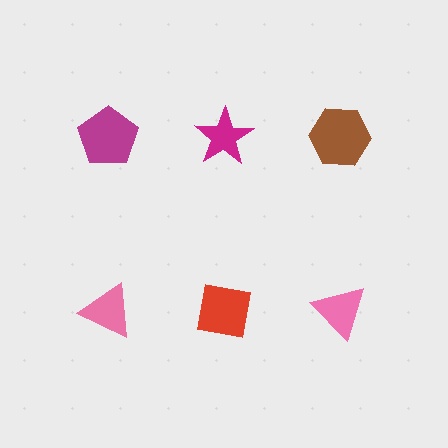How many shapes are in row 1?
3 shapes.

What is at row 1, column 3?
A brown hexagon.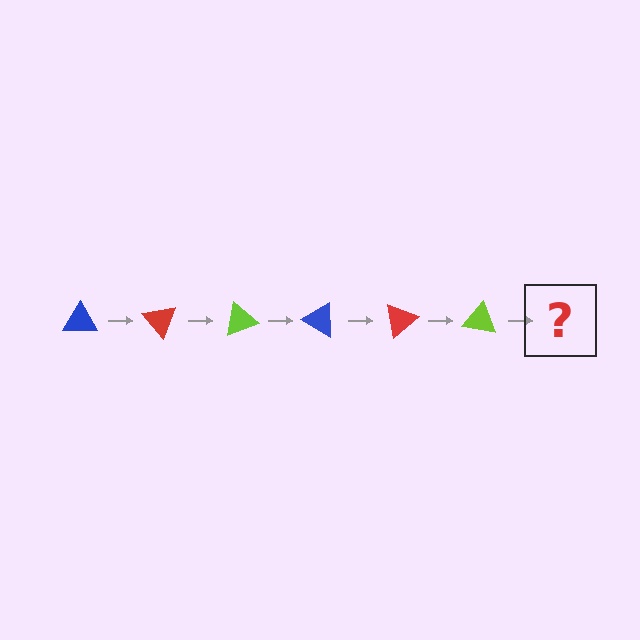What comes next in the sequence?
The next element should be a blue triangle, rotated 300 degrees from the start.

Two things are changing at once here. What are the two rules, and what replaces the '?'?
The two rules are that it rotates 50 degrees each step and the color cycles through blue, red, and lime. The '?' should be a blue triangle, rotated 300 degrees from the start.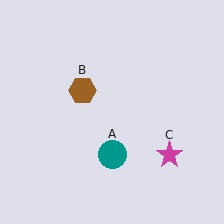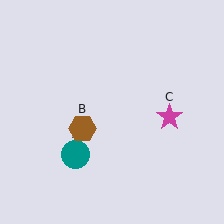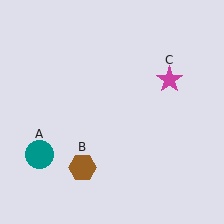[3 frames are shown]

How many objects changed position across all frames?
3 objects changed position: teal circle (object A), brown hexagon (object B), magenta star (object C).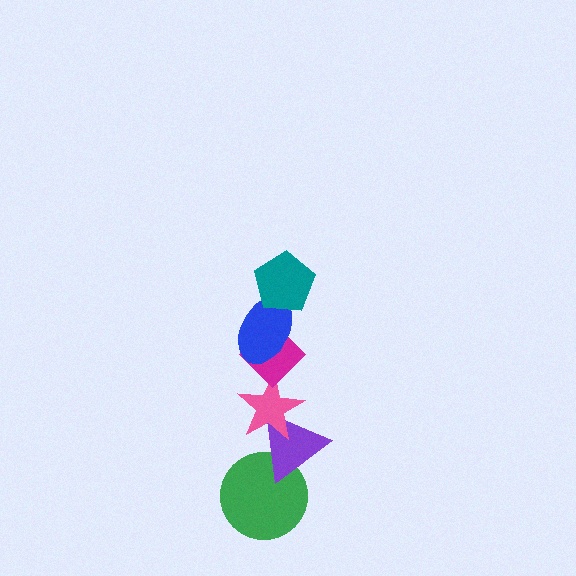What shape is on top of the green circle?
The purple triangle is on top of the green circle.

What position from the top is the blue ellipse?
The blue ellipse is 2nd from the top.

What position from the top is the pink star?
The pink star is 4th from the top.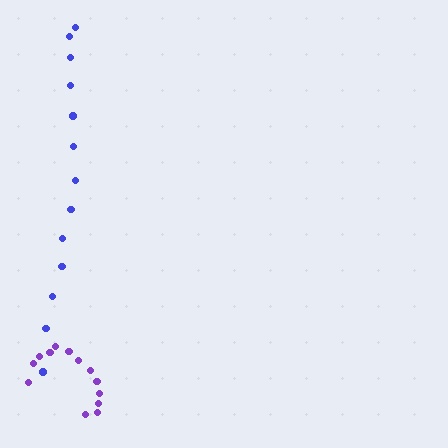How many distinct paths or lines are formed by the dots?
There are 2 distinct paths.